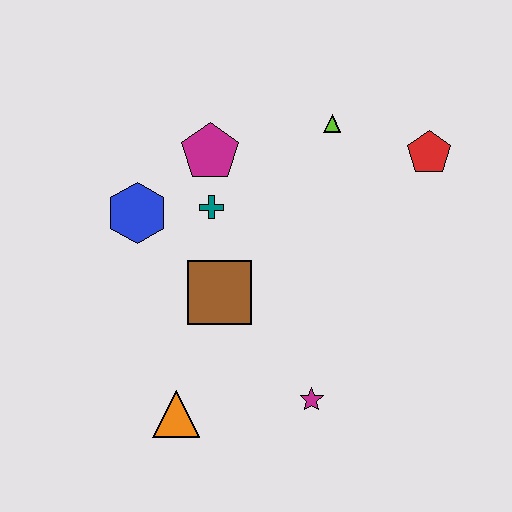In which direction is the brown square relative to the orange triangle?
The brown square is above the orange triangle.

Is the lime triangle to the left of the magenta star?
No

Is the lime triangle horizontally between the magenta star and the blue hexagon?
No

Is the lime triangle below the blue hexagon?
No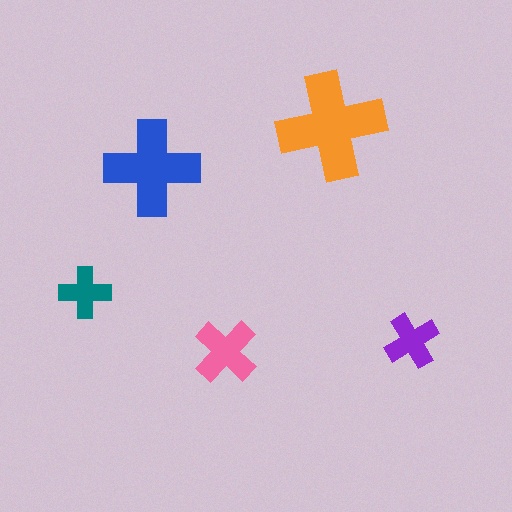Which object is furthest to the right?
The purple cross is rightmost.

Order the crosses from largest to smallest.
the orange one, the blue one, the pink one, the purple one, the teal one.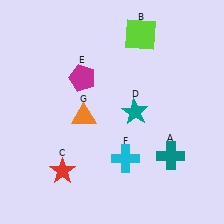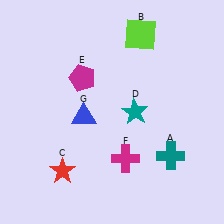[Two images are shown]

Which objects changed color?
F changed from cyan to magenta. G changed from orange to blue.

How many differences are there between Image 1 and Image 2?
There are 2 differences between the two images.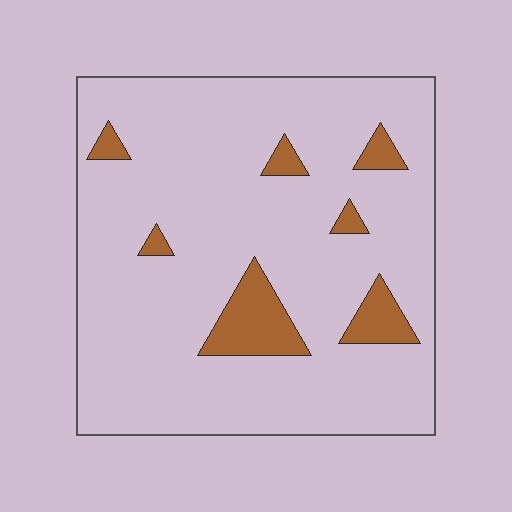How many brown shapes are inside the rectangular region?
7.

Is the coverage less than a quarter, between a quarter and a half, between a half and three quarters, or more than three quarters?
Less than a quarter.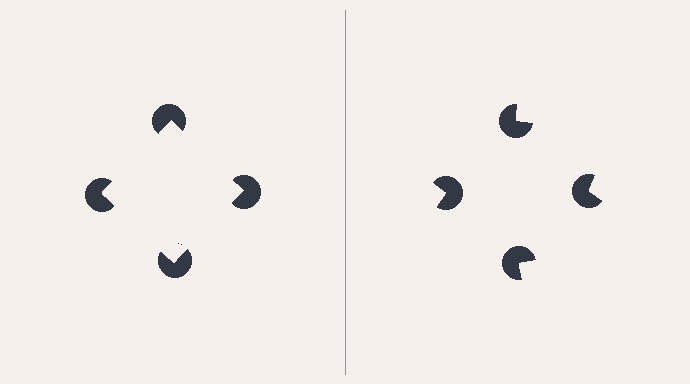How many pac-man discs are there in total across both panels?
8 — 4 on each side.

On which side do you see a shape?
An illusory square appears on the left side. On the right side the wedge cuts are rotated, so no coherent shape forms.